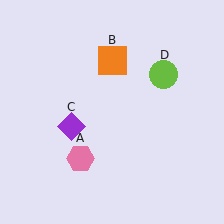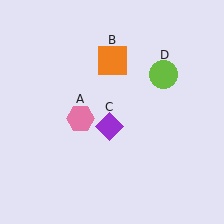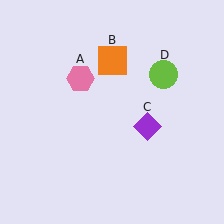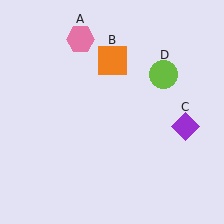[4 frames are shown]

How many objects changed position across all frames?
2 objects changed position: pink hexagon (object A), purple diamond (object C).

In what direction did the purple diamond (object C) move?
The purple diamond (object C) moved right.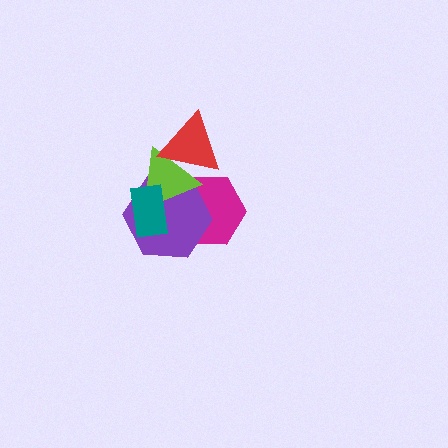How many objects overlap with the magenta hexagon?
2 objects overlap with the magenta hexagon.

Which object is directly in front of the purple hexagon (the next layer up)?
The lime triangle is directly in front of the purple hexagon.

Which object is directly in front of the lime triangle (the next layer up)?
The red triangle is directly in front of the lime triangle.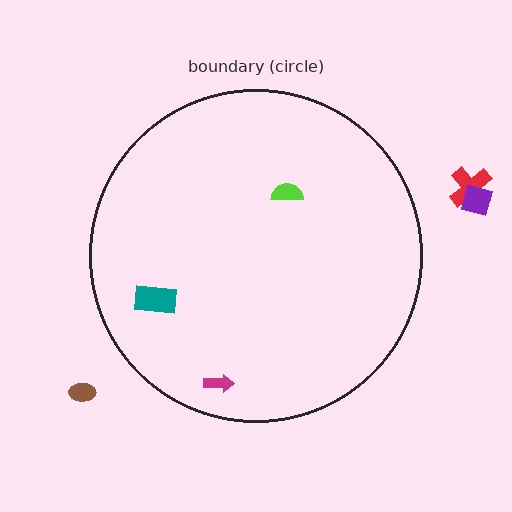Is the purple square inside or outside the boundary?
Outside.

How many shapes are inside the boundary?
3 inside, 3 outside.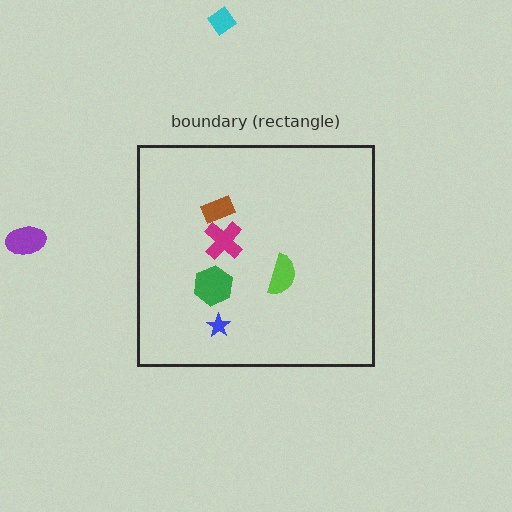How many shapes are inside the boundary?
5 inside, 2 outside.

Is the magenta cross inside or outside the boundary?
Inside.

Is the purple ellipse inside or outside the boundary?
Outside.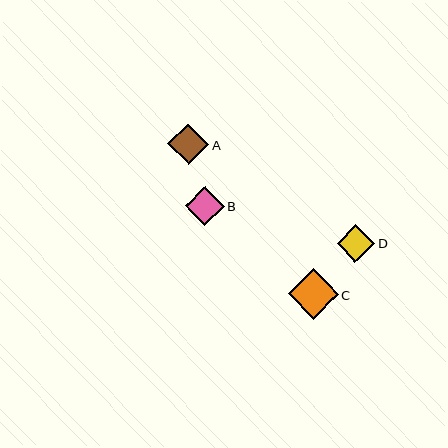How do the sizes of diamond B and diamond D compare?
Diamond B and diamond D are approximately the same size.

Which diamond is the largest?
Diamond C is the largest with a size of approximately 50 pixels.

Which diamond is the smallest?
Diamond D is the smallest with a size of approximately 38 pixels.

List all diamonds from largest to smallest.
From largest to smallest: C, A, B, D.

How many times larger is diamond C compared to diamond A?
Diamond C is approximately 1.2 times the size of diamond A.